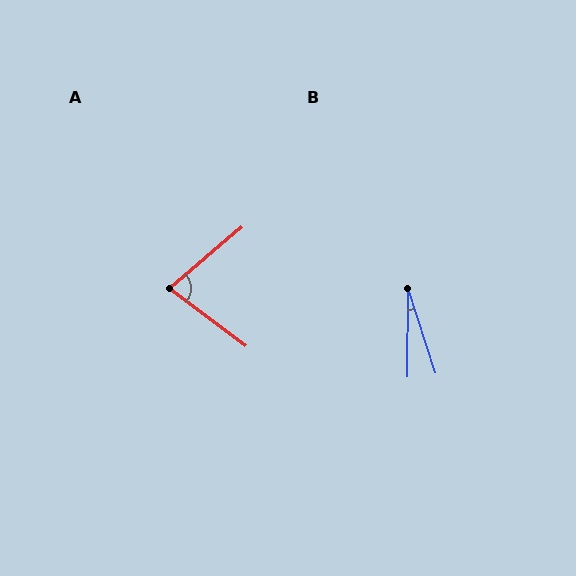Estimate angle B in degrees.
Approximately 18 degrees.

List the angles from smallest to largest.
B (18°), A (77°).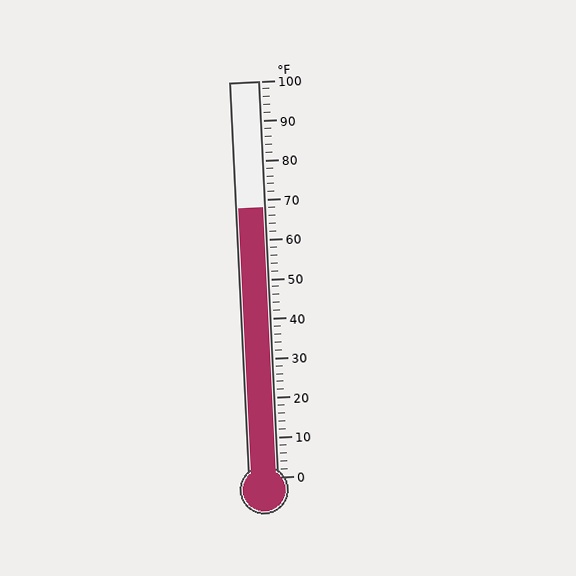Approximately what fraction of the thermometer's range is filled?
The thermometer is filled to approximately 70% of its range.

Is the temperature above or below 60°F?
The temperature is above 60°F.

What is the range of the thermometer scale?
The thermometer scale ranges from 0°F to 100°F.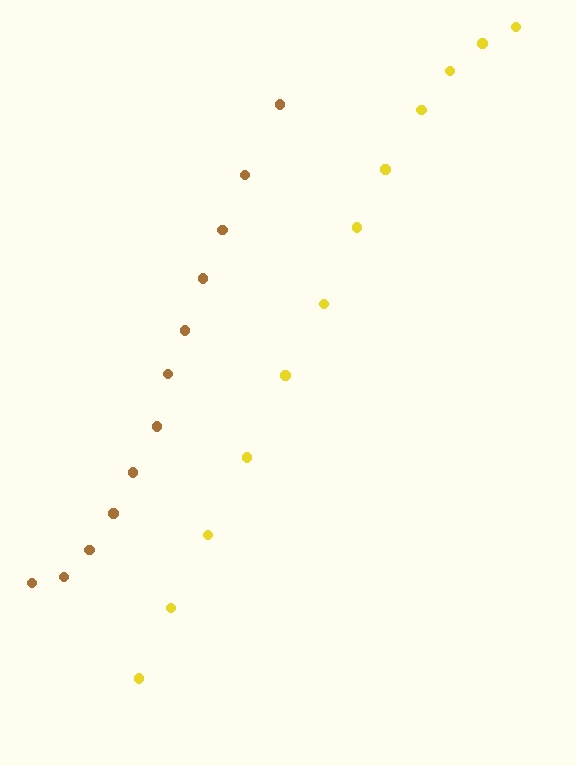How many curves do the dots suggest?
There are 2 distinct paths.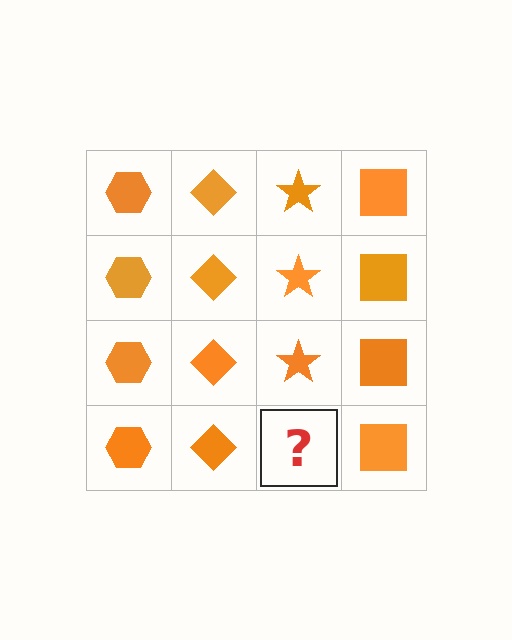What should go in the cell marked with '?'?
The missing cell should contain an orange star.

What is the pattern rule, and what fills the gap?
The rule is that each column has a consistent shape. The gap should be filled with an orange star.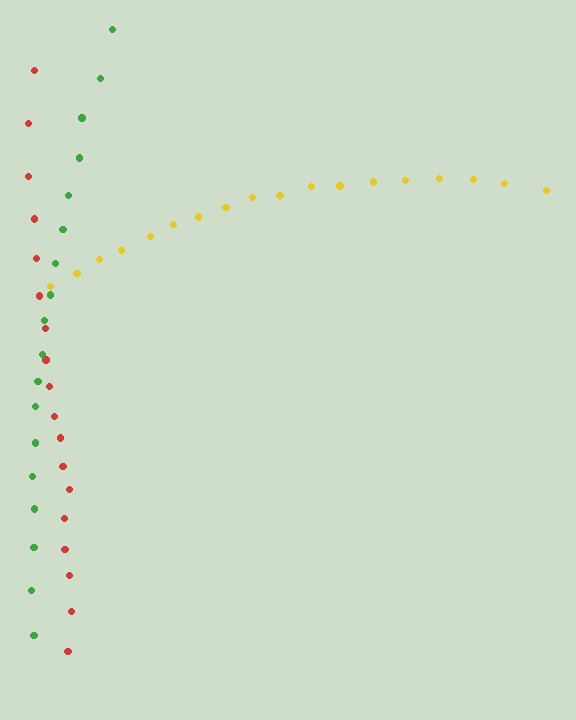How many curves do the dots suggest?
There are 3 distinct paths.